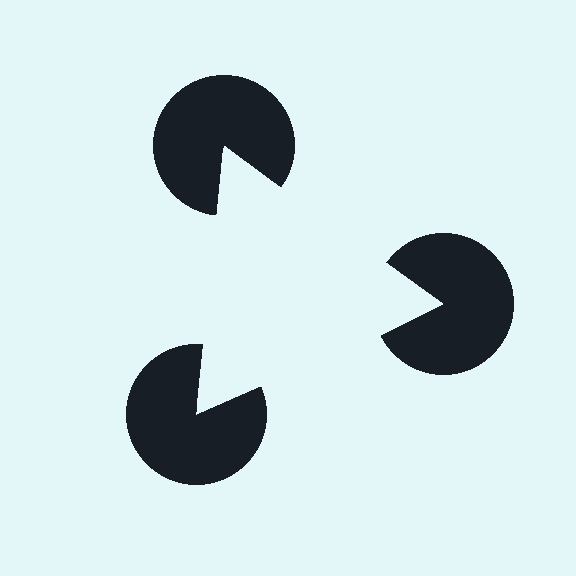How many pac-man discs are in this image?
There are 3 — one at each vertex of the illusory triangle.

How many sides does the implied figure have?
3 sides.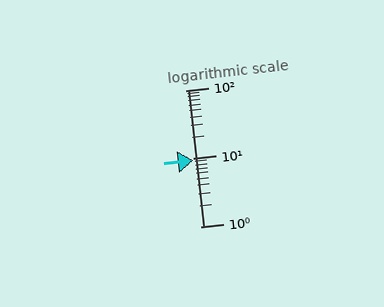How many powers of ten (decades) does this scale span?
The scale spans 2 decades, from 1 to 100.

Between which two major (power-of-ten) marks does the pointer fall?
The pointer is between 1 and 10.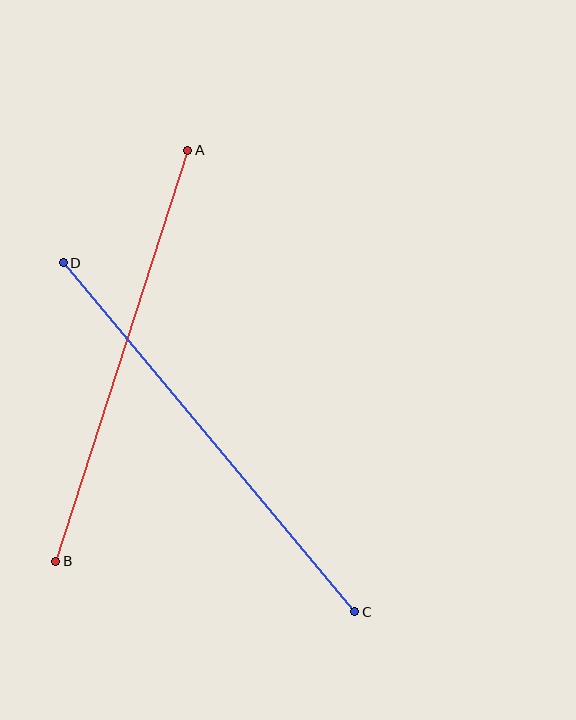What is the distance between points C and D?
The distance is approximately 455 pixels.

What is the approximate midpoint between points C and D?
The midpoint is at approximately (209, 437) pixels.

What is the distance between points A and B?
The distance is approximately 432 pixels.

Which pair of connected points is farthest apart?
Points C and D are farthest apart.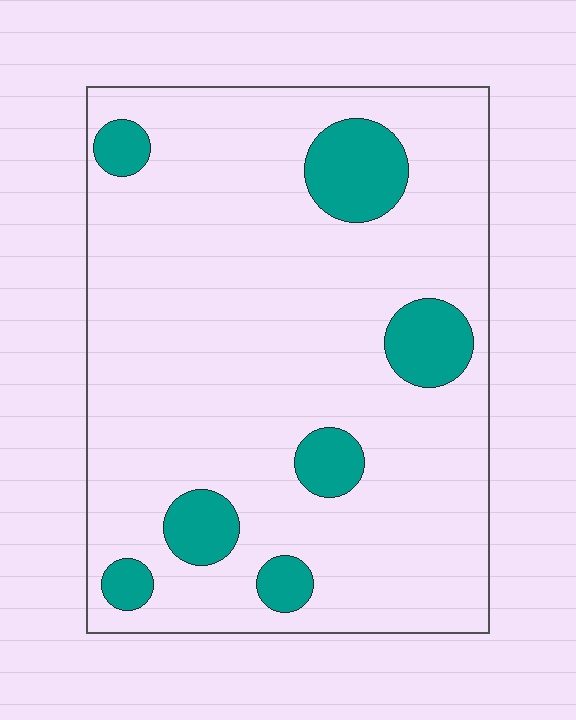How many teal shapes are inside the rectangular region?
7.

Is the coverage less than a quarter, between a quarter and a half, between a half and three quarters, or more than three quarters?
Less than a quarter.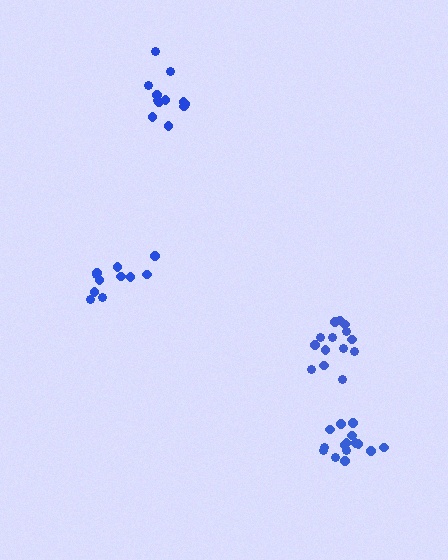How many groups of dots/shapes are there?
There are 4 groups.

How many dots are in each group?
Group 1: 12 dots, Group 2: 11 dots, Group 3: 15 dots, Group 4: 14 dots (52 total).